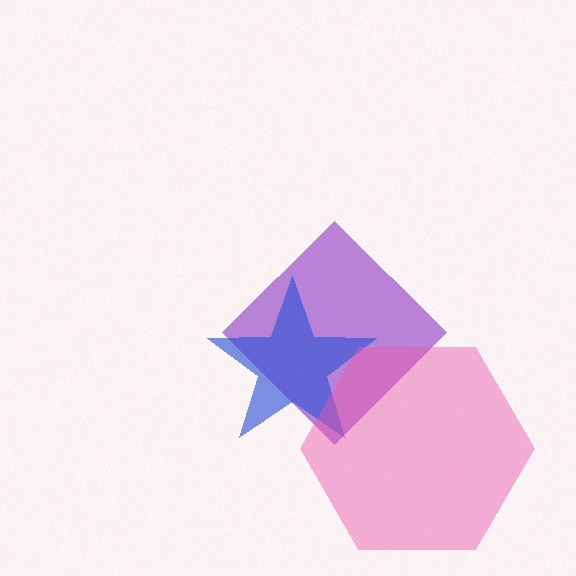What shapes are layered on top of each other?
The layered shapes are: a purple diamond, a blue star, a pink hexagon.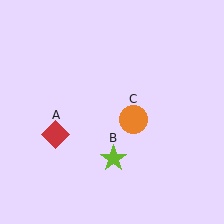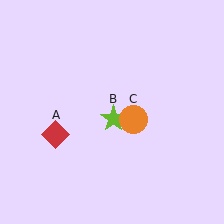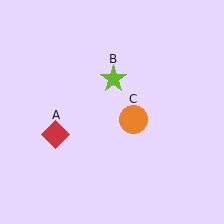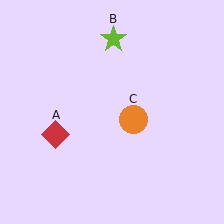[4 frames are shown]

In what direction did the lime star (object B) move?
The lime star (object B) moved up.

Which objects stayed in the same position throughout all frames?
Red diamond (object A) and orange circle (object C) remained stationary.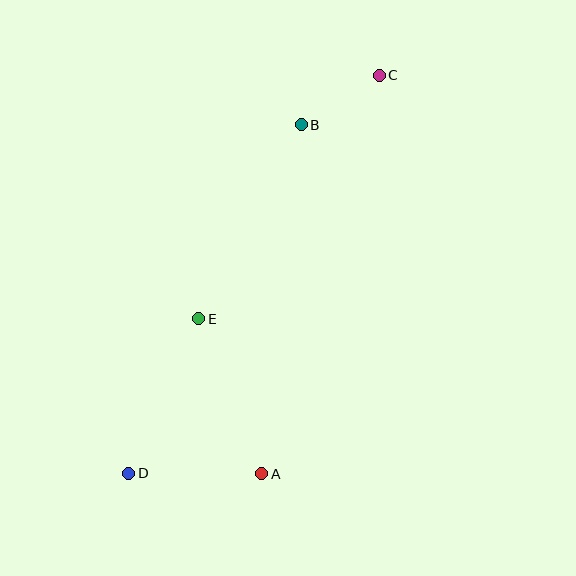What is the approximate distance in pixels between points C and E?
The distance between C and E is approximately 303 pixels.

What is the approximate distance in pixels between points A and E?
The distance between A and E is approximately 168 pixels.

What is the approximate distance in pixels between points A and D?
The distance between A and D is approximately 133 pixels.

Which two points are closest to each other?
Points B and C are closest to each other.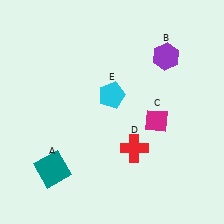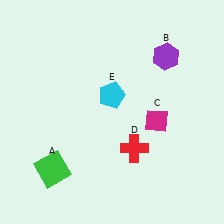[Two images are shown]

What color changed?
The square (A) changed from teal in Image 1 to green in Image 2.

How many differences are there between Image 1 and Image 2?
There is 1 difference between the two images.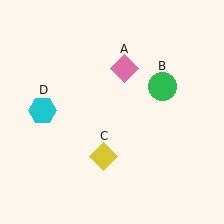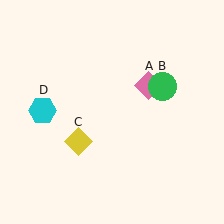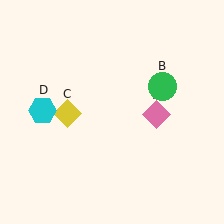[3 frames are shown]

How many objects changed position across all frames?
2 objects changed position: pink diamond (object A), yellow diamond (object C).